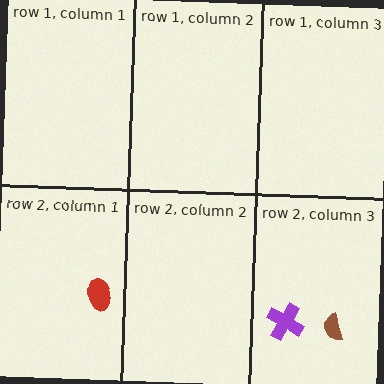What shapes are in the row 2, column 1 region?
The red ellipse.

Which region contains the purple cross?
The row 2, column 3 region.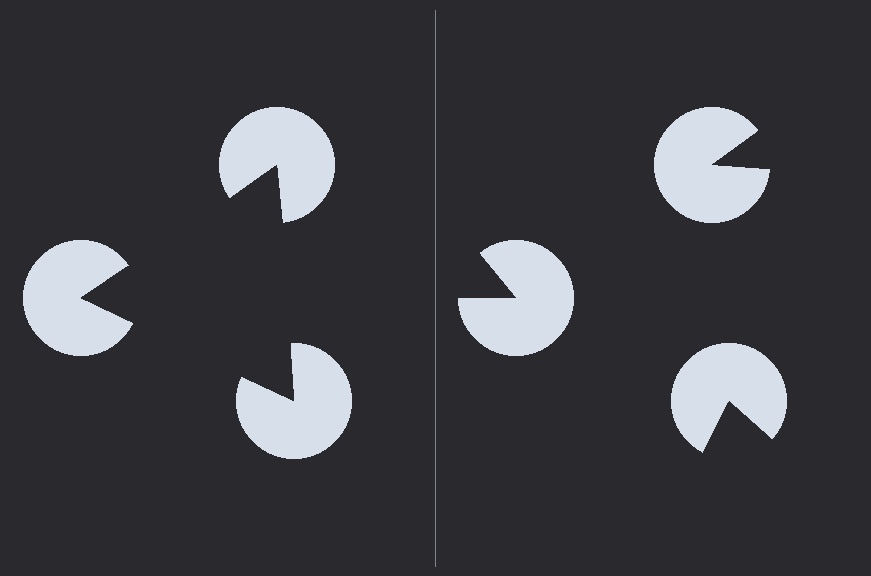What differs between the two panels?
The pac-man discs are positioned identically on both sides; only the wedge orientations differ. On the left they align to a triangle; on the right they are misaligned.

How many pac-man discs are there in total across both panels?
6 — 3 on each side.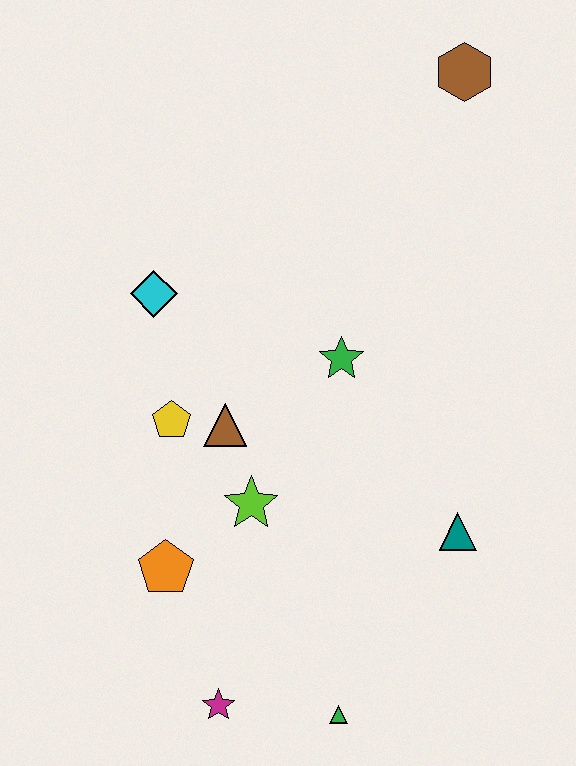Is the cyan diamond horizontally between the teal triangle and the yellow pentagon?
No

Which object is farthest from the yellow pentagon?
The brown hexagon is farthest from the yellow pentagon.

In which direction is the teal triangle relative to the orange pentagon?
The teal triangle is to the right of the orange pentagon.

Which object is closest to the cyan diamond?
The yellow pentagon is closest to the cyan diamond.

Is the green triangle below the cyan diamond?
Yes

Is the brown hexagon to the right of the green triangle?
Yes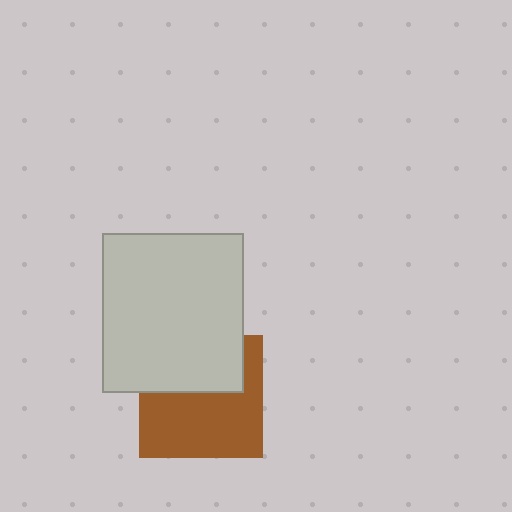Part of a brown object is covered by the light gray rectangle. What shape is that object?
It is a square.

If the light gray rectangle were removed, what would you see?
You would see the complete brown square.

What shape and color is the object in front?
The object in front is a light gray rectangle.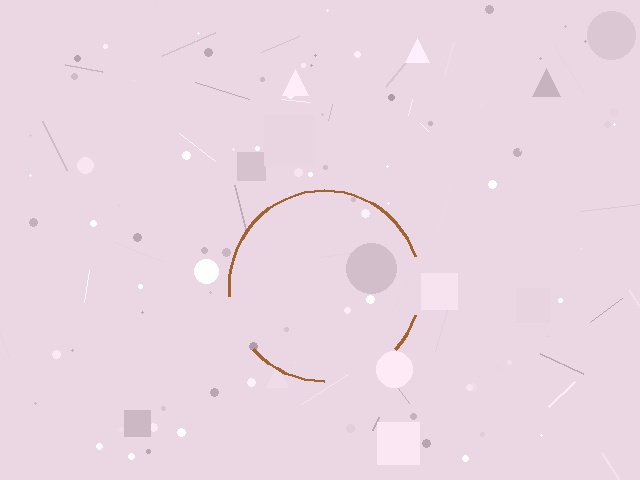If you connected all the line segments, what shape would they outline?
They would outline a circle.